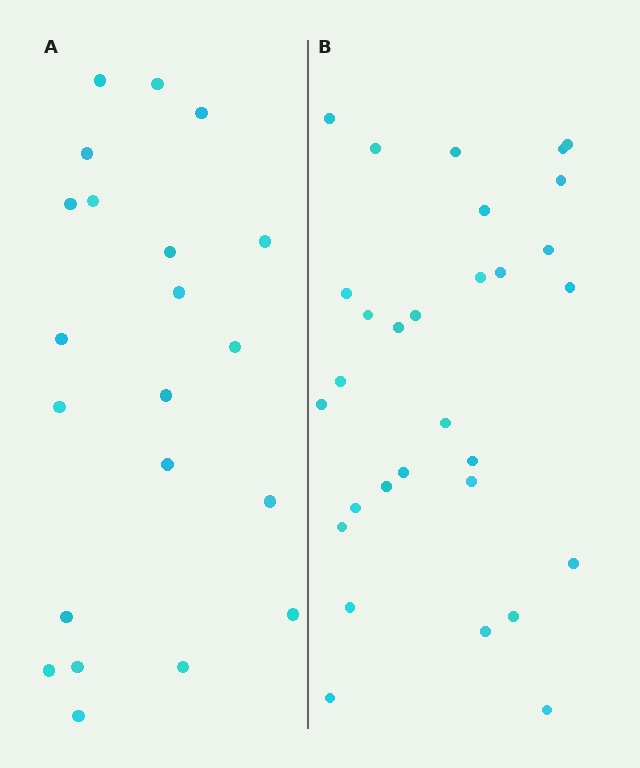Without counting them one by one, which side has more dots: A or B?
Region B (the right region) has more dots.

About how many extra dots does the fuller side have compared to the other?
Region B has roughly 8 or so more dots than region A.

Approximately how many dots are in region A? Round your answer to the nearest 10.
About 20 dots. (The exact count is 21, which rounds to 20.)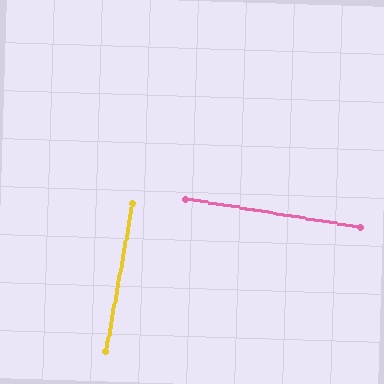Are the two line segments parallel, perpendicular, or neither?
Perpendicular — they meet at approximately 89°.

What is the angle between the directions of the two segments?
Approximately 89 degrees.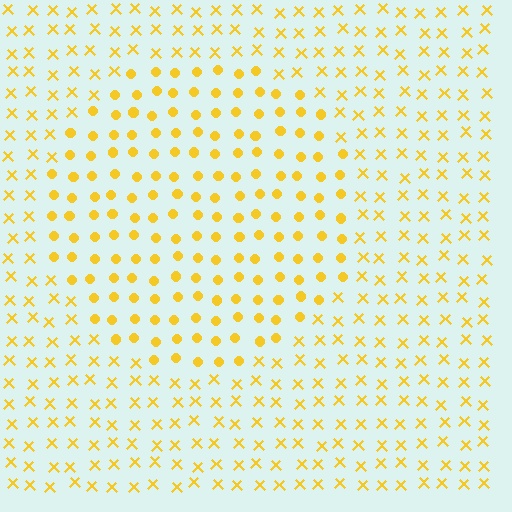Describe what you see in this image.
The image is filled with small yellow elements arranged in a uniform grid. A circle-shaped region contains circles, while the surrounding area contains X marks. The boundary is defined purely by the change in element shape.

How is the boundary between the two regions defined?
The boundary is defined by a change in element shape: circles inside vs. X marks outside. All elements share the same color and spacing.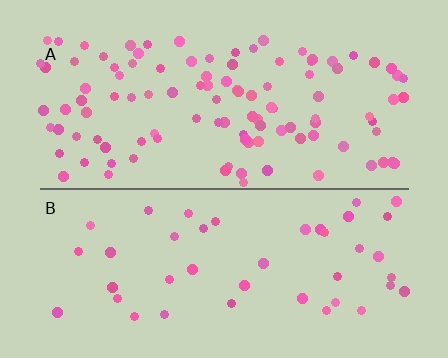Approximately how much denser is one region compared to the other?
Approximately 2.5× — region A over region B.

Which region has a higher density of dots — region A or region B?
A (the top).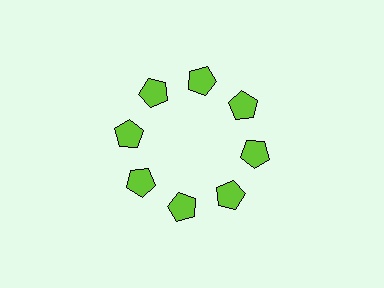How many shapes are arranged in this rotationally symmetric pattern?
There are 8 shapes, arranged in 8 groups of 1.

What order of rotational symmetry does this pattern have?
This pattern has 8-fold rotational symmetry.